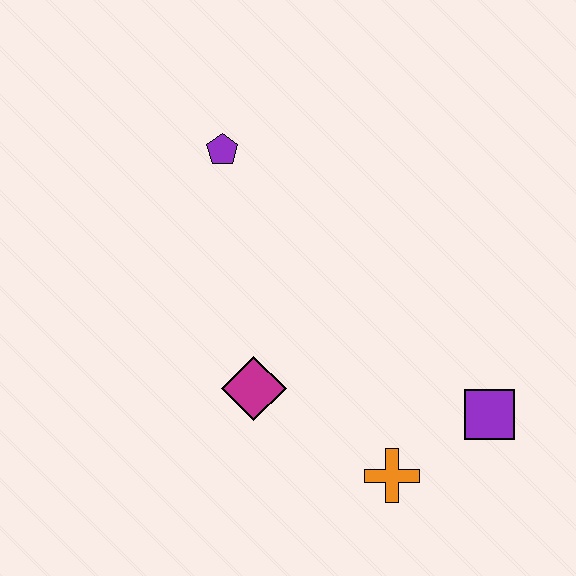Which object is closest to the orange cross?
The purple square is closest to the orange cross.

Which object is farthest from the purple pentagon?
The purple square is farthest from the purple pentagon.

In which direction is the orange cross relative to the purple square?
The orange cross is to the left of the purple square.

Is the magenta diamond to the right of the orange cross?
No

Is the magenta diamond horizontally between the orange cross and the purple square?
No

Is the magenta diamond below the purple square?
No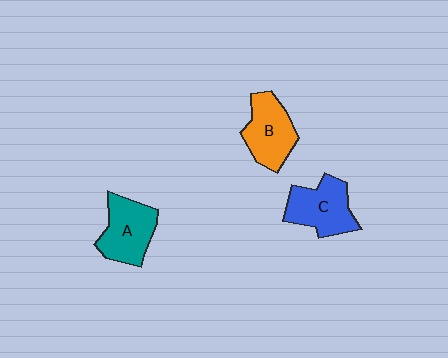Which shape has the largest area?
Shape C (blue).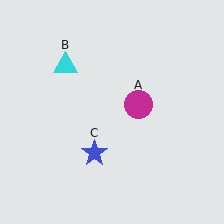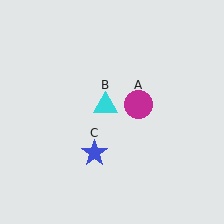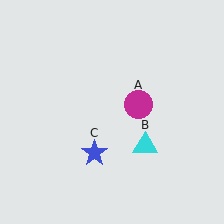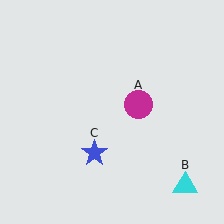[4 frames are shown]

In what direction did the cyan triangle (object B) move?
The cyan triangle (object B) moved down and to the right.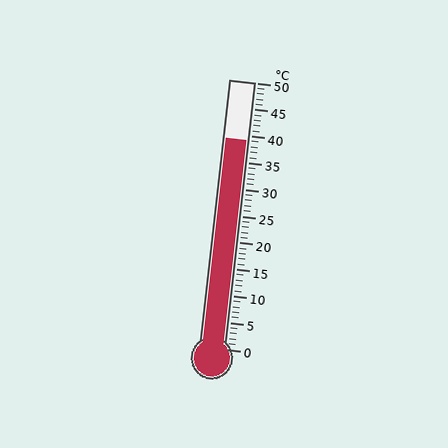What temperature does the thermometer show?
The thermometer shows approximately 39°C.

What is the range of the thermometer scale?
The thermometer scale ranges from 0°C to 50°C.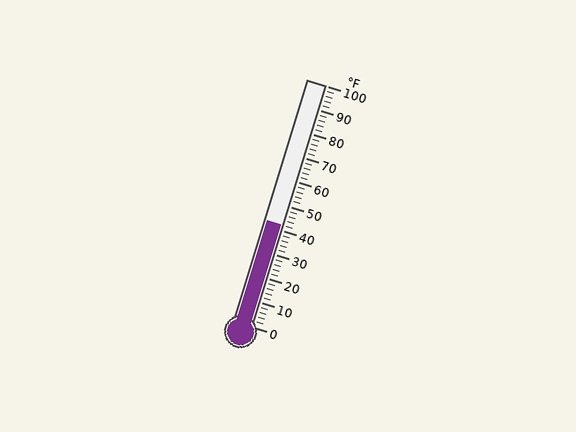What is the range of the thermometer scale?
The thermometer scale ranges from 0°F to 100°F.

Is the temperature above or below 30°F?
The temperature is above 30°F.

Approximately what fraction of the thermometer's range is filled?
The thermometer is filled to approximately 40% of its range.